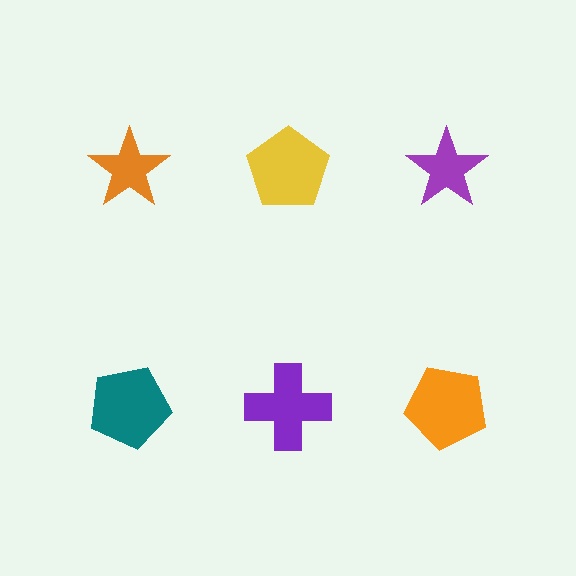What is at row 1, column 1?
An orange star.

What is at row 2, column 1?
A teal pentagon.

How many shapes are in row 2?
3 shapes.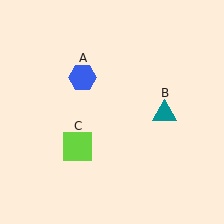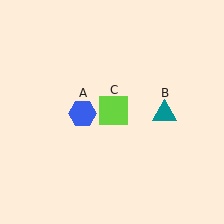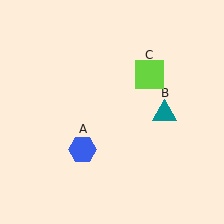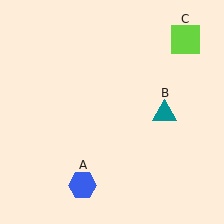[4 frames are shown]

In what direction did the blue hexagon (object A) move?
The blue hexagon (object A) moved down.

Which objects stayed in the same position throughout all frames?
Teal triangle (object B) remained stationary.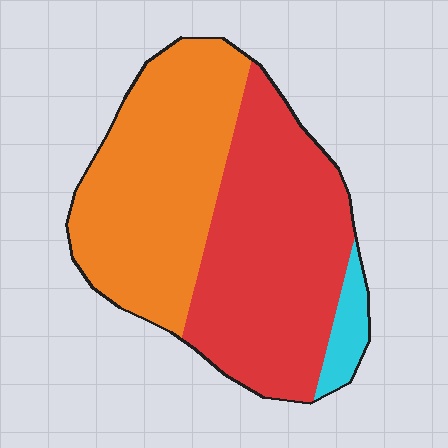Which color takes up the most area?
Red, at roughly 50%.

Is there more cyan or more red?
Red.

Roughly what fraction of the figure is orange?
Orange covers 45% of the figure.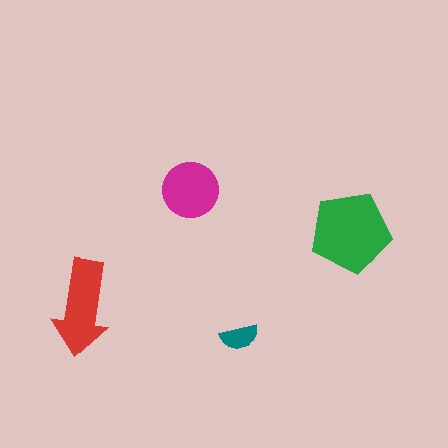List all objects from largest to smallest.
The green pentagon, the red arrow, the magenta circle, the teal semicircle.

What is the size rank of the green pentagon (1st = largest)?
1st.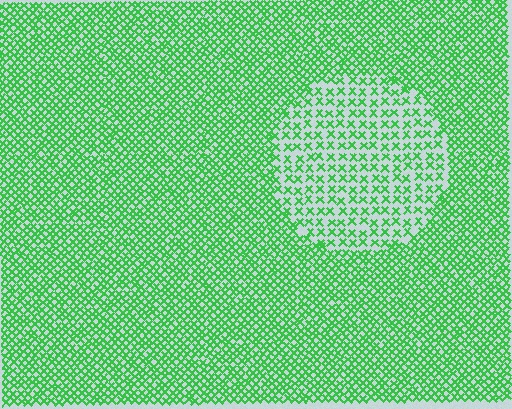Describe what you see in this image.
The image contains small green elements arranged at two different densities. A circle-shaped region is visible where the elements are less densely packed than the surrounding area.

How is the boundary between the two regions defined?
The boundary is defined by a change in element density (approximately 2.0x ratio). All elements are the same color, size, and shape.